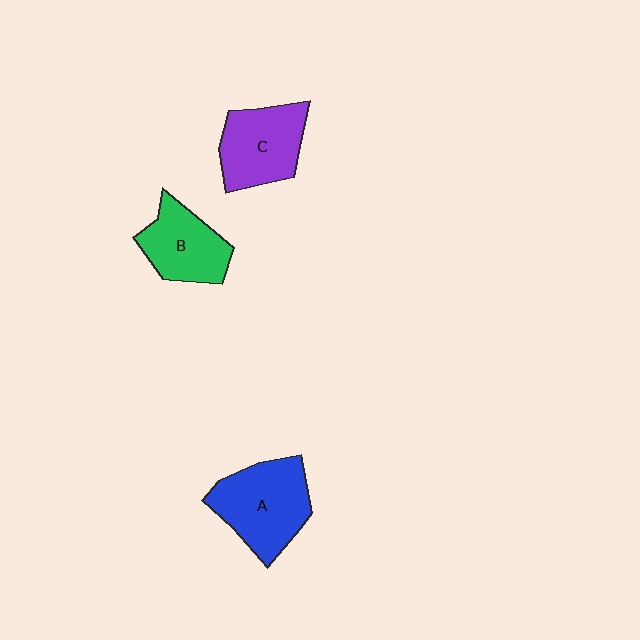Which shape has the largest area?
Shape A (blue).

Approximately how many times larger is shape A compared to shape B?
Approximately 1.3 times.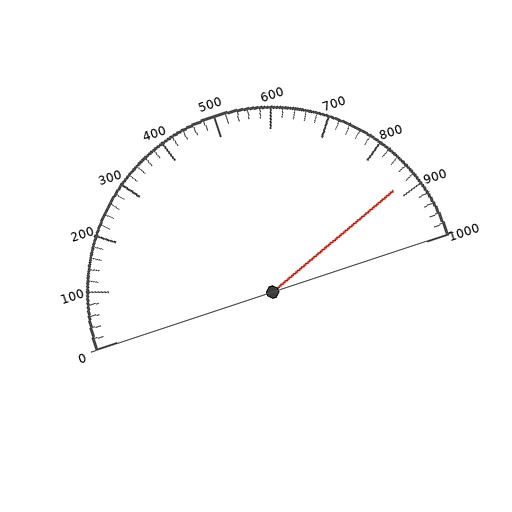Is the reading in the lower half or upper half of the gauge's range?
The reading is in the upper half of the range (0 to 1000).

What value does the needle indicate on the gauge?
The needle indicates approximately 880.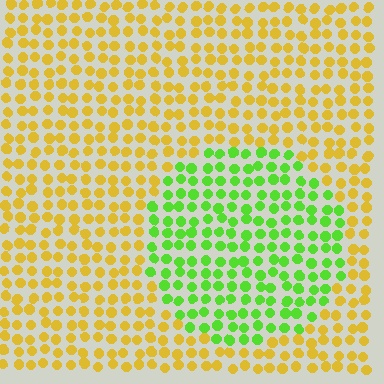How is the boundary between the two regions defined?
The boundary is defined purely by a slight shift in hue (about 59 degrees). Spacing, size, and orientation are identical on both sides.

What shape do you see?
I see a circle.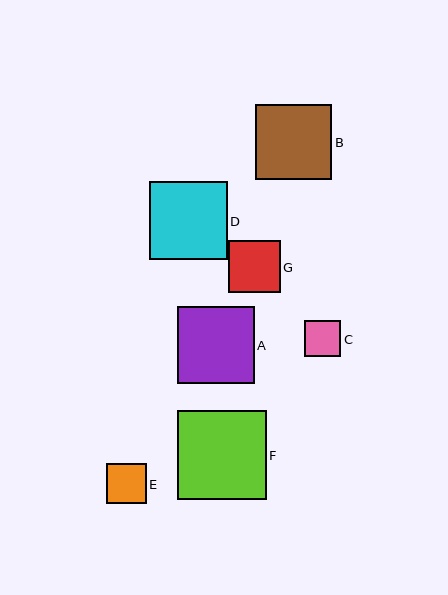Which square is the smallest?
Square C is the smallest with a size of approximately 36 pixels.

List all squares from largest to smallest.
From largest to smallest: F, D, A, B, G, E, C.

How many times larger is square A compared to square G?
Square A is approximately 1.5 times the size of square G.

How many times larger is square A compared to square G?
Square A is approximately 1.5 times the size of square G.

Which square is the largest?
Square F is the largest with a size of approximately 89 pixels.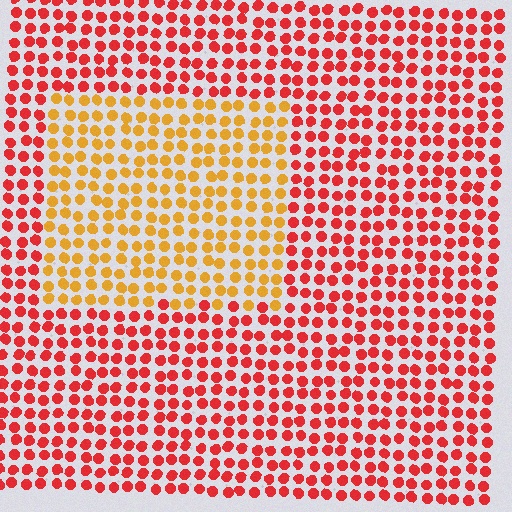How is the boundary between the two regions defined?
The boundary is defined purely by a slight shift in hue (about 42 degrees). Spacing, size, and orientation are identical on both sides.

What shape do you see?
I see a rectangle.